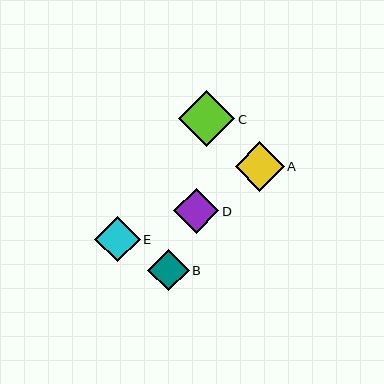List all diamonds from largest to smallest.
From largest to smallest: C, A, E, D, B.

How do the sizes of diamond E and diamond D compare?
Diamond E and diamond D are approximately the same size.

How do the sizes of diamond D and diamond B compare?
Diamond D and diamond B are approximately the same size.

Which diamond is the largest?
Diamond C is the largest with a size of approximately 56 pixels.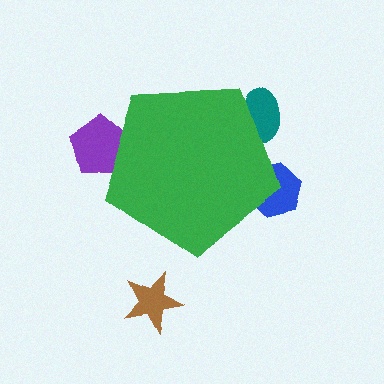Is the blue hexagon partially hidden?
Yes, the blue hexagon is partially hidden behind the green pentagon.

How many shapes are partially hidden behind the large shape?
3 shapes are partially hidden.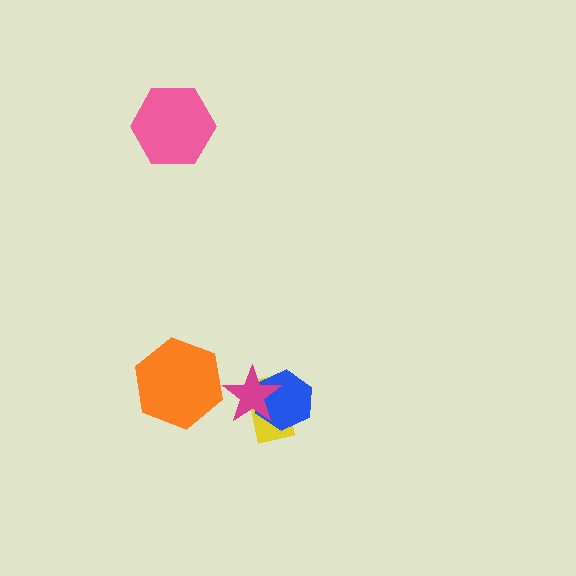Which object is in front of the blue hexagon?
The magenta star is in front of the blue hexagon.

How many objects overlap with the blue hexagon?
2 objects overlap with the blue hexagon.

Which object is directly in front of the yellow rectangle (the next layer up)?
The blue hexagon is directly in front of the yellow rectangle.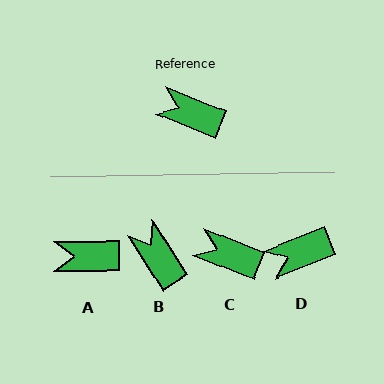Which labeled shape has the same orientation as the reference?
C.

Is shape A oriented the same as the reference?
No, it is off by about 22 degrees.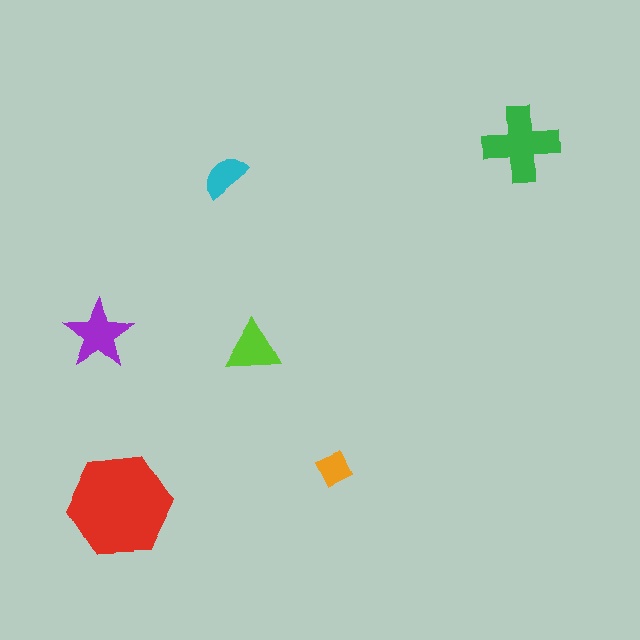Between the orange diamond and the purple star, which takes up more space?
The purple star.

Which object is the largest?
The red hexagon.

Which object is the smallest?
The orange diamond.